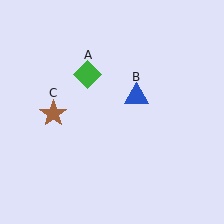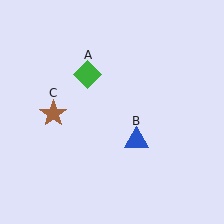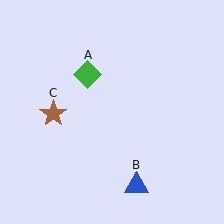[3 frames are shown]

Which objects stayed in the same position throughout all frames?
Green diamond (object A) and brown star (object C) remained stationary.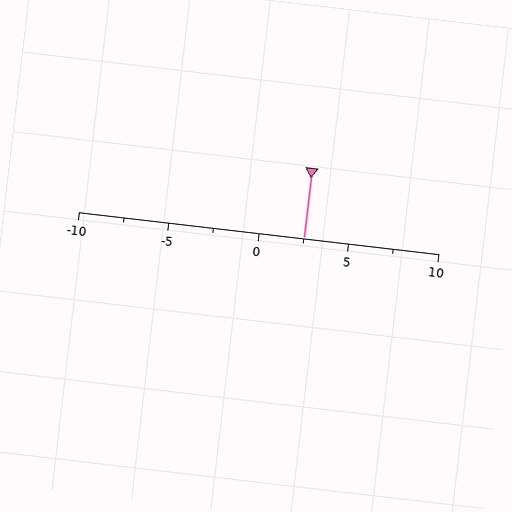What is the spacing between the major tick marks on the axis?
The major ticks are spaced 5 apart.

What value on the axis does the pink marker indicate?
The marker indicates approximately 2.5.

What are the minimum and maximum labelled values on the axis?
The axis runs from -10 to 10.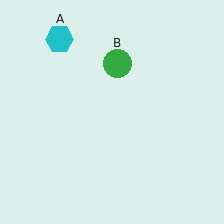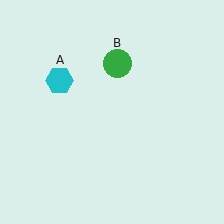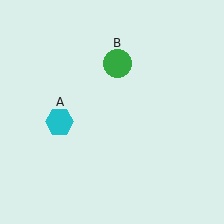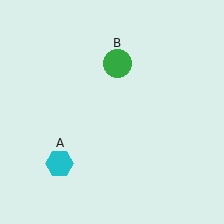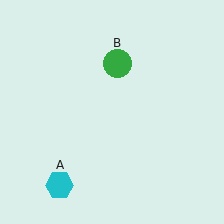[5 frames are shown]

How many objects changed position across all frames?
1 object changed position: cyan hexagon (object A).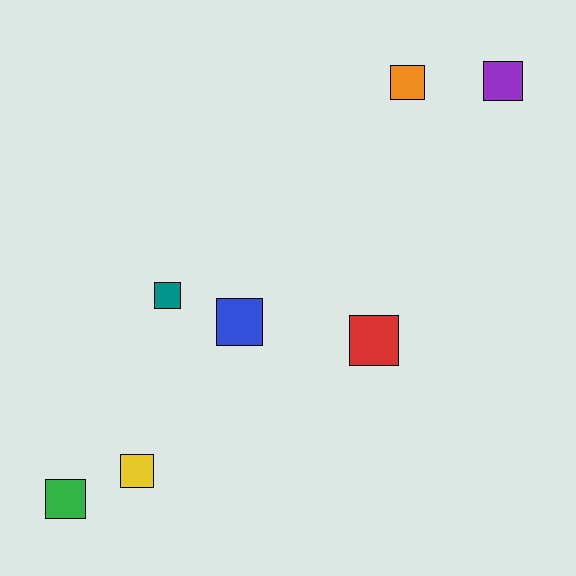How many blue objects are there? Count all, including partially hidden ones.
There is 1 blue object.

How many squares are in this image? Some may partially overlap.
There are 7 squares.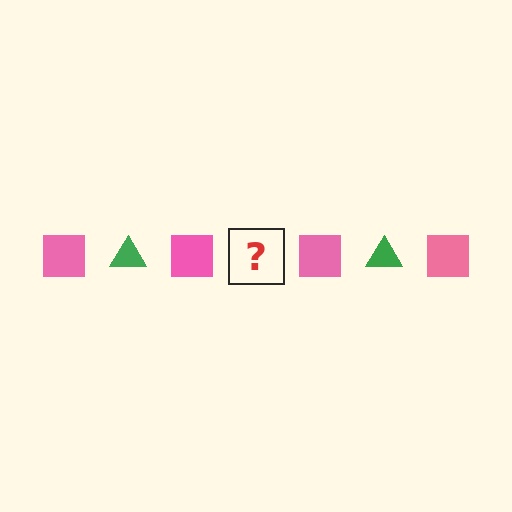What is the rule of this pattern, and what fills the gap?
The rule is that the pattern alternates between pink square and green triangle. The gap should be filled with a green triangle.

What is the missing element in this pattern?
The missing element is a green triangle.